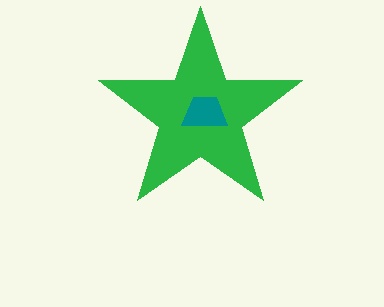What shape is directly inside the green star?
The teal trapezoid.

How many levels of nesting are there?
2.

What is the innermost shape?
The teal trapezoid.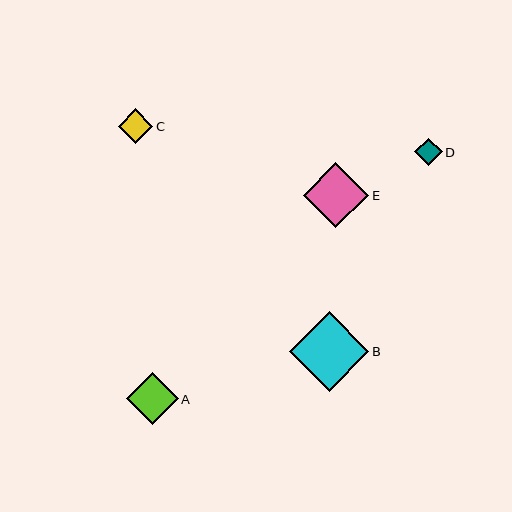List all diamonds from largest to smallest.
From largest to smallest: B, E, A, C, D.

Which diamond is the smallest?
Diamond D is the smallest with a size of approximately 28 pixels.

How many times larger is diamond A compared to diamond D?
Diamond A is approximately 1.9 times the size of diamond D.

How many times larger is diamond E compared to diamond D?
Diamond E is approximately 2.4 times the size of diamond D.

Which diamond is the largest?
Diamond B is the largest with a size of approximately 79 pixels.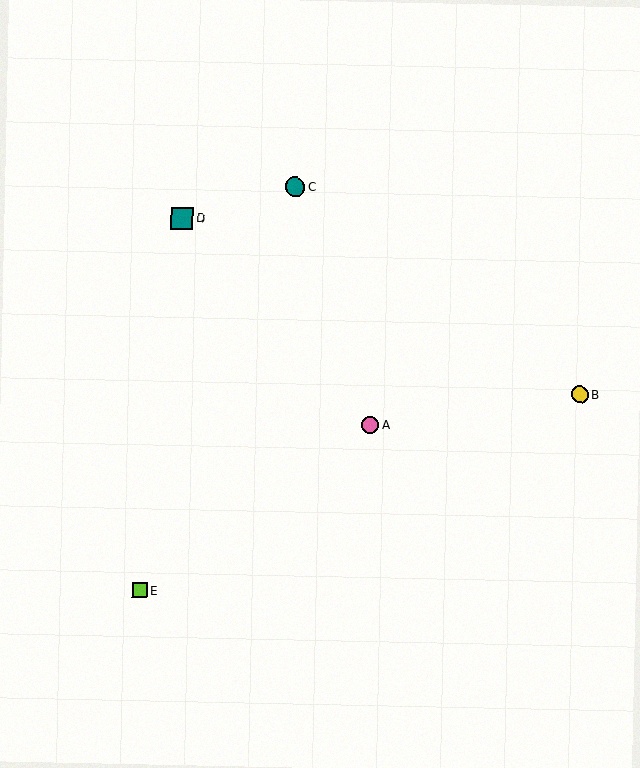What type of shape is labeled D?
Shape D is a teal square.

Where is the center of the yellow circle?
The center of the yellow circle is at (579, 395).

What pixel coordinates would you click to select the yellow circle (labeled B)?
Click at (579, 395) to select the yellow circle B.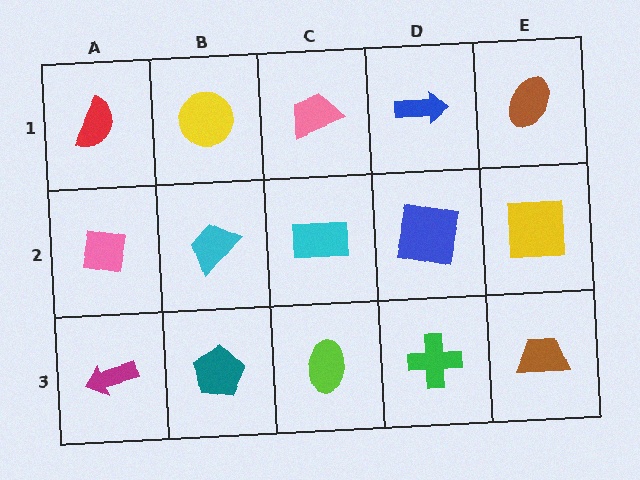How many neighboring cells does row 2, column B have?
4.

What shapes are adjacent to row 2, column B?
A yellow circle (row 1, column B), a teal pentagon (row 3, column B), a pink square (row 2, column A), a cyan rectangle (row 2, column C).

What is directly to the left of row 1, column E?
A blue arrow.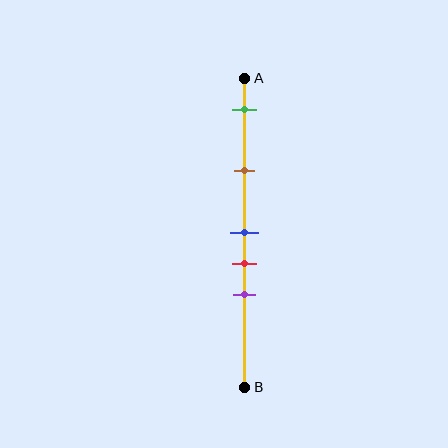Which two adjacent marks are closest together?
The blue and red marks are the closest adjacent pair.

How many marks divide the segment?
There are 5 marks dividing the segment.